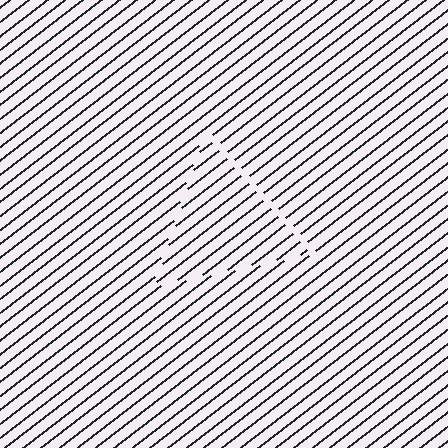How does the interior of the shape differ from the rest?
The interior of the shape contains the same grating, shifted by half a period — the contour is defined by the phase discontinuity where line-ends from the inner and outer gratings abut.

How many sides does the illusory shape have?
3 sides — the line-ends trace a triangle.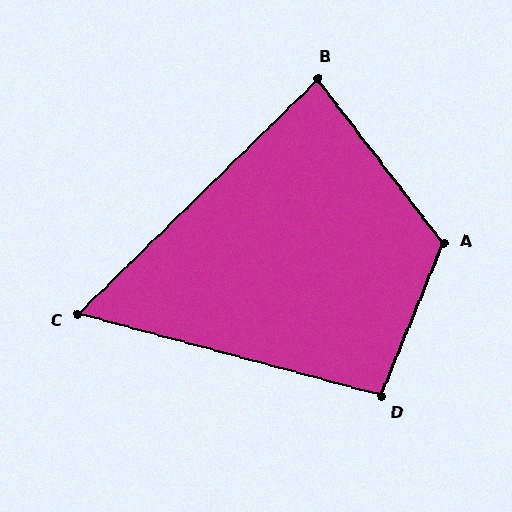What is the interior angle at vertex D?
Approximately 97 degrees (obtuse).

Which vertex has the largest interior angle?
A, at approximately 120 degrees.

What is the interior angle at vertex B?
Approximately 83 degrees (acute).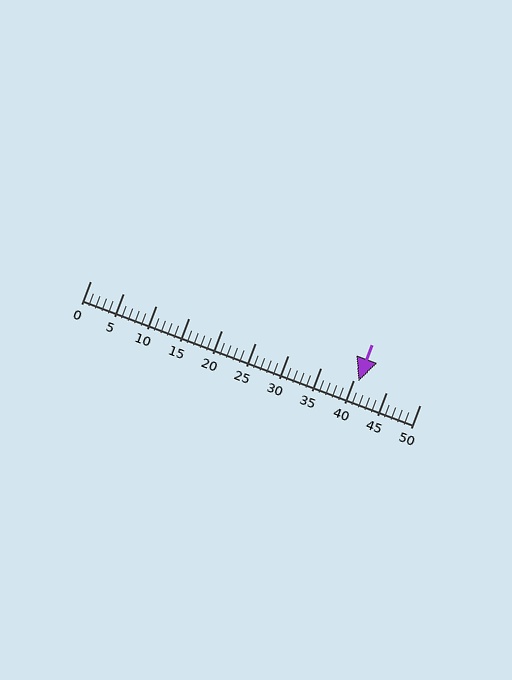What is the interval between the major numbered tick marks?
The major tick marks are spaced 5 units apart.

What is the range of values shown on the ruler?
The ruler shows values from 0 to 50.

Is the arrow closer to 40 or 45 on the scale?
The arrow is closer to 40.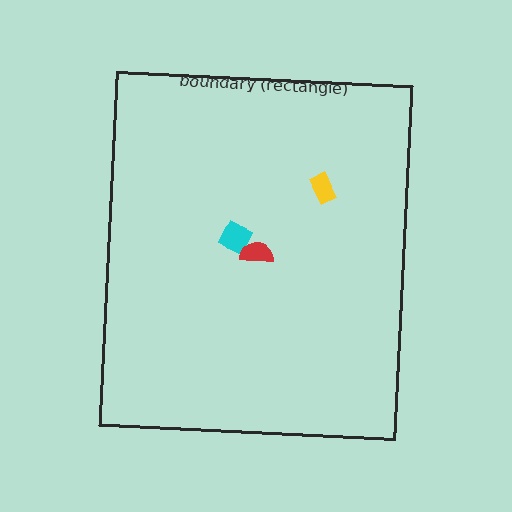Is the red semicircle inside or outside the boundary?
Inside.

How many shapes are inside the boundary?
3 inside, 0 outside.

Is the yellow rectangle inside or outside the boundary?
Inside.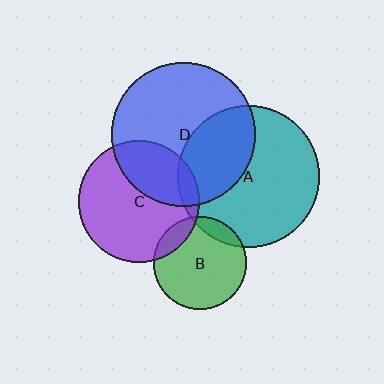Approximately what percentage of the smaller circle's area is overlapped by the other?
Approximately 15%.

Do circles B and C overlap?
Yes.